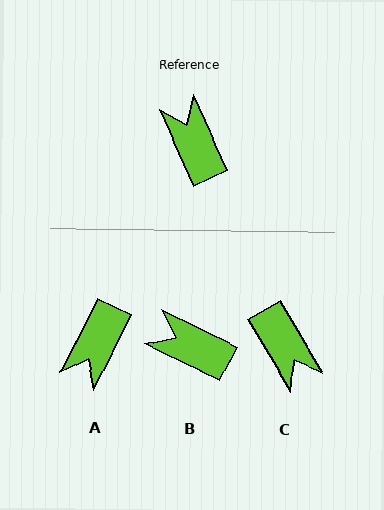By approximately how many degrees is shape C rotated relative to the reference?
Approximately 174 degrees clockwise.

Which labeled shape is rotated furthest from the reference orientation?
C, about 174 degrees away.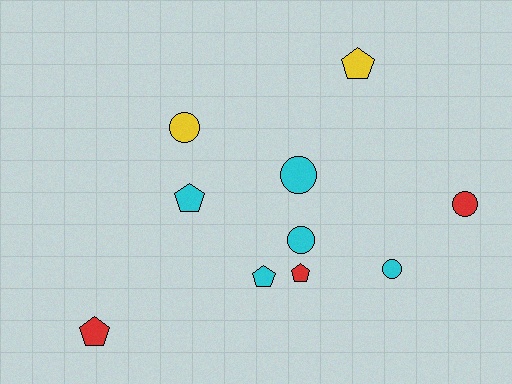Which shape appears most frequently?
Pentagon, with 5 objects.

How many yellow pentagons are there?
There is 1 yellow pentagon.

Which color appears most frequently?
Cyan, with 5 objects.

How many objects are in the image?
There are 10 objects.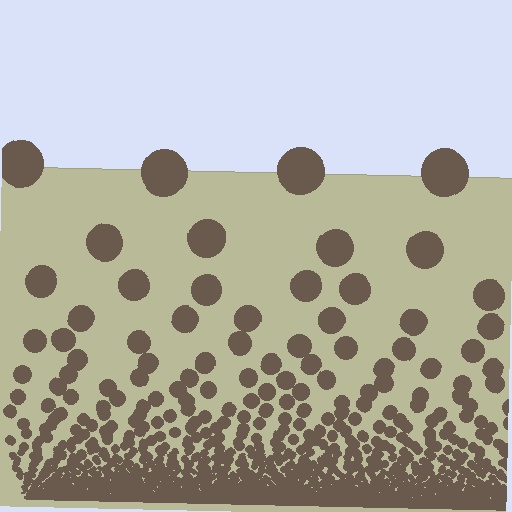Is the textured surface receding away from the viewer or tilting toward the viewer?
The surface appears to tilt toward the viewer. Texture elements get larger and sparser toward the top.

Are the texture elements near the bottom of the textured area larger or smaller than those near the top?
Smaller. The gradient is inverted — elements near the bottom are smaller and denser.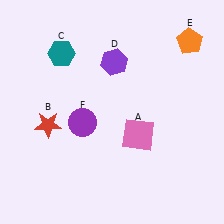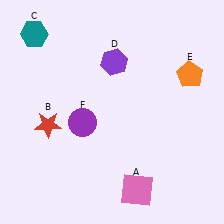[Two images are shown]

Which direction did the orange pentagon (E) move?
The orange pentagon (E) moved down.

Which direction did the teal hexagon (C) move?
The teal hexagon (C) moved left.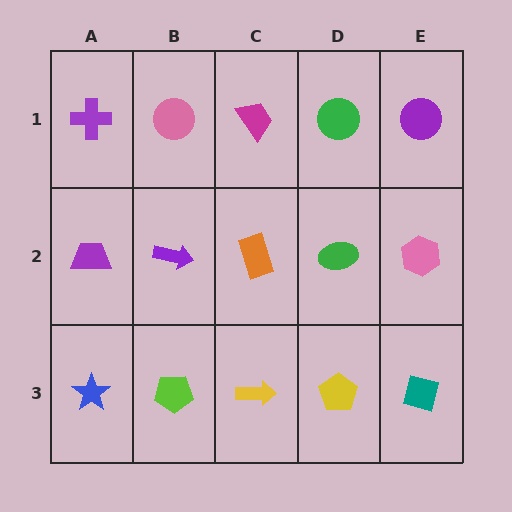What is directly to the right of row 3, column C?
A yellow pentagon.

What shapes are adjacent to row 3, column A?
A purple trapezoid (row 2, column A), a lime pentagon (row 3, column B).